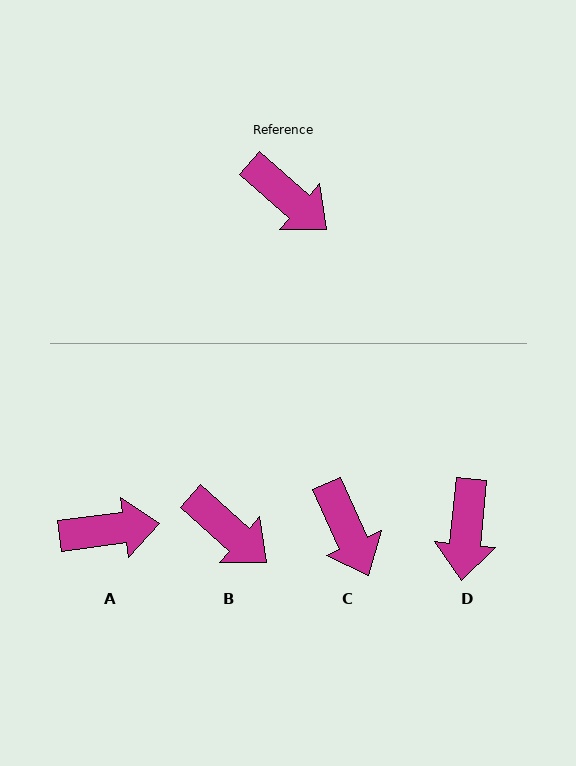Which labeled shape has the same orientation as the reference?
B.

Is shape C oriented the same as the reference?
No, it is off by about 24 degrees.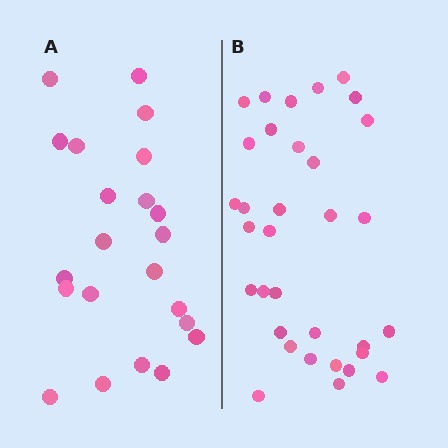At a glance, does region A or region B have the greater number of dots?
Region B (the right region) has more dots.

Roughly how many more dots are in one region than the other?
Region B has roughly 12 or so more dots than region A.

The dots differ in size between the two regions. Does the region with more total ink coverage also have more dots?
No. Region A has more total ink coverage because its dots are larger, but region B actually contains more individual dots. Total area can be misleading — the number of items is what matters here.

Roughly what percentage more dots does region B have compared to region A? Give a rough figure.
About 50% more.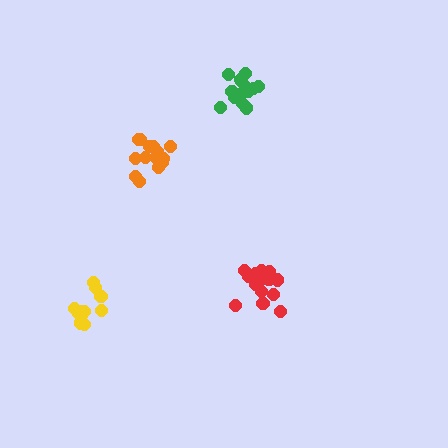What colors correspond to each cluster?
The clusters are colored: green, red, yellow, orange.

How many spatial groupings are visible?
There are 4 spatial groupings.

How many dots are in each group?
Group 1: 14 dots, Group 2: 15 dots, Group 3: 12 dots, Group 4: 14 dots (55 total).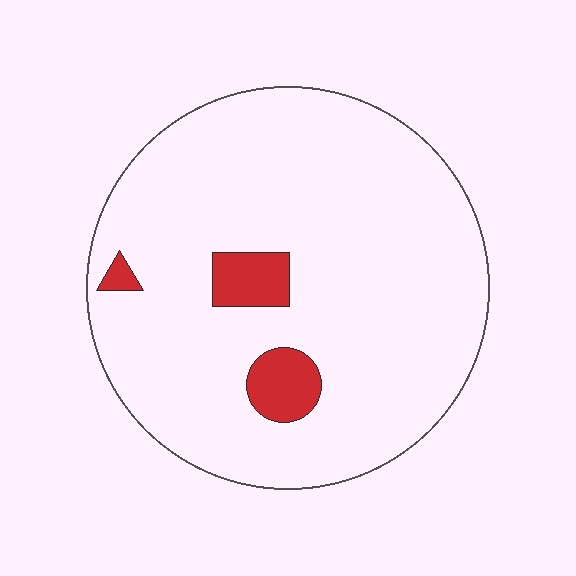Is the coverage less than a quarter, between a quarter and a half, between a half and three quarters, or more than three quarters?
Less than a quarter.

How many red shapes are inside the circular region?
3.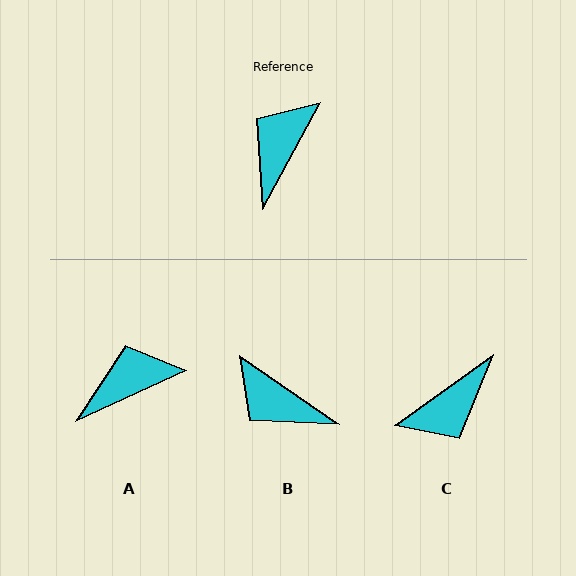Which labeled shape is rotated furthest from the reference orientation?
C, about 154 degrees away.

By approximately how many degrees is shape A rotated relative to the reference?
Approximately 37 degrees clockwise.